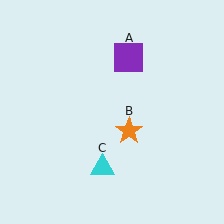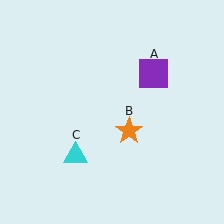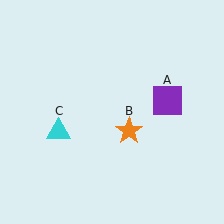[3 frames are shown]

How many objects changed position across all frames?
2 objects changed position: purple square (object A), cyan triangle (object C).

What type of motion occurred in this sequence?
The purple square (object A), cyan triangle (object C) rotated clockwise around the center of the scene.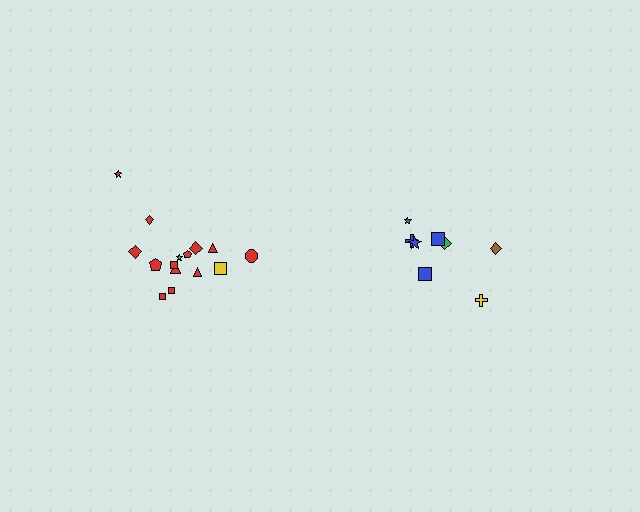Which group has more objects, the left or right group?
The left group.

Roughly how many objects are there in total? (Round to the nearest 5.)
Roughly 25 objects in total.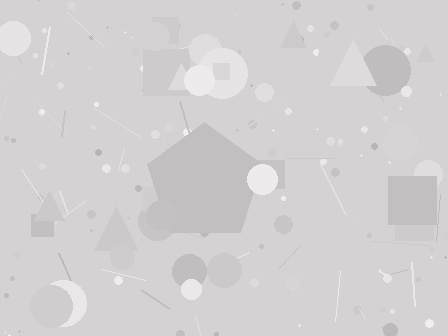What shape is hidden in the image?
A pentagon is hidden in the image.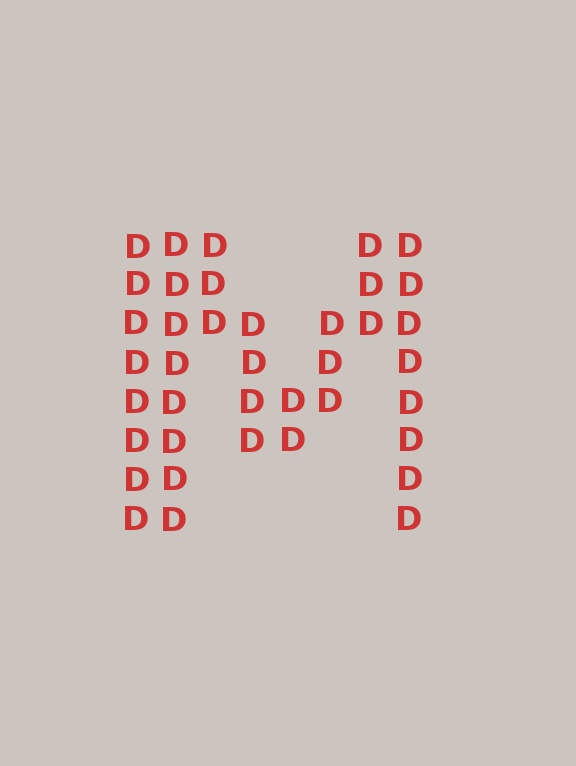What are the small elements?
The small elements are letter D's.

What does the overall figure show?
The overall figure shows the letter M.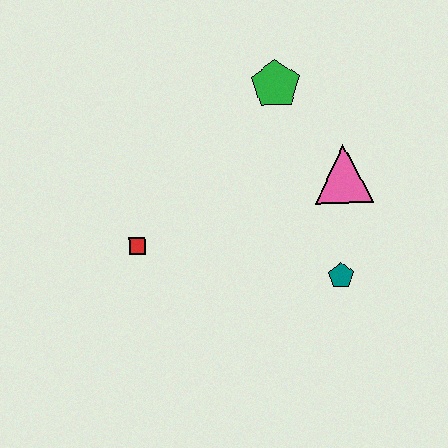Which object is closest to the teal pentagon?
The pink triangle is closest to the teal pentagon.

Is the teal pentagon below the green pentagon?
Yes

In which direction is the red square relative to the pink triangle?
The red square is to the left of the pink triangle.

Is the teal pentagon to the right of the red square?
Yes